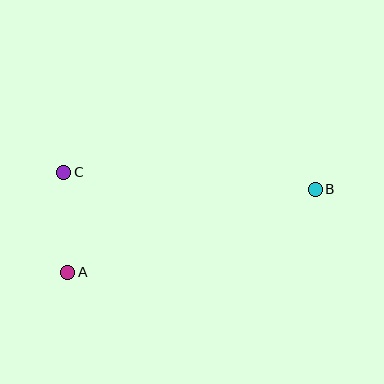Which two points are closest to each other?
Points A and C are closest to each other.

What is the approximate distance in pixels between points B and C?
The distance between B and C is approximately 252 pixels.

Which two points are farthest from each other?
Points A and B are farthest from each other.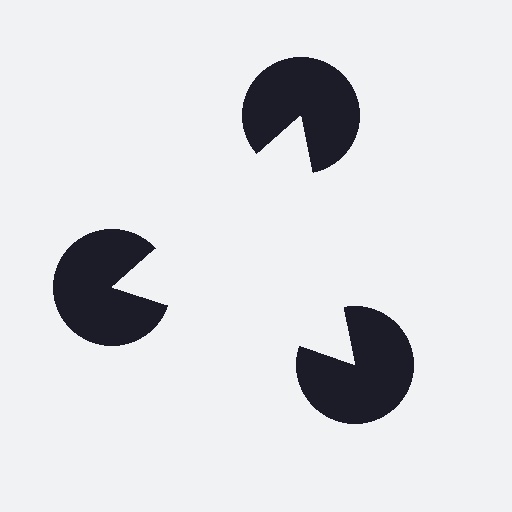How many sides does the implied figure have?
3 sides.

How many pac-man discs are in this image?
There are 3 — one at each vertex of the illusory triangle.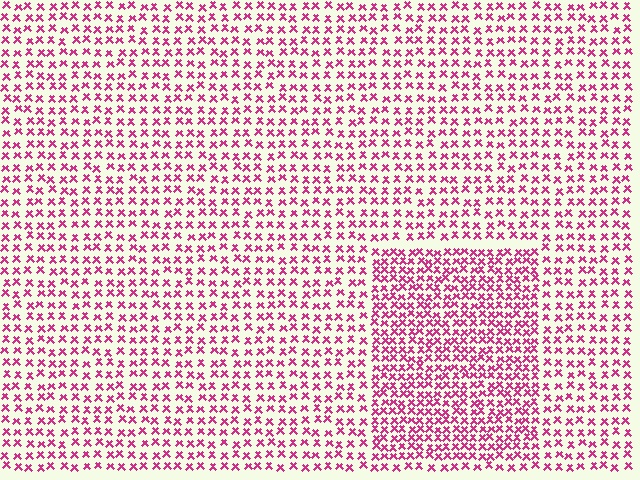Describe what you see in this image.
The image contains small magenta elements arranged at two different densities. A rectangle-shaped region is visible where the elements are more densely packed than the surrounding area.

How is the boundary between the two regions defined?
The boundary is defined by a change in element density (approximately 1.7x ratio). All elements are the same color, size, and shape.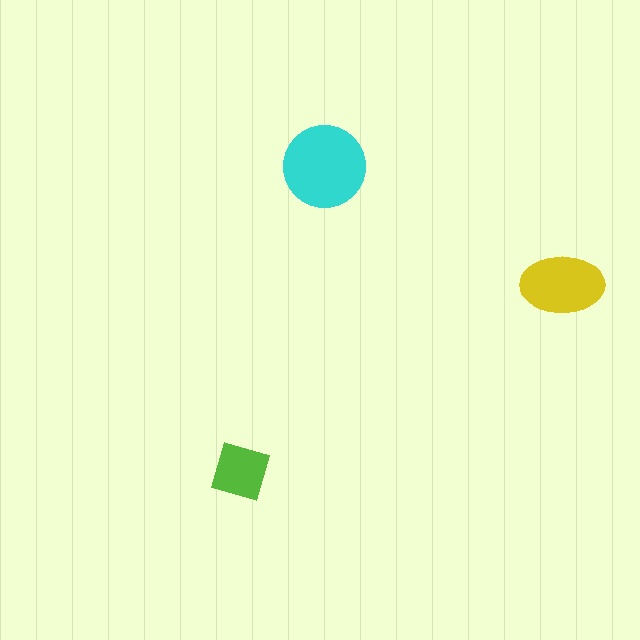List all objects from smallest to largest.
The lime diamond, the yellow ellipse, the cyan circle.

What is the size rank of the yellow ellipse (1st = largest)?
2nd.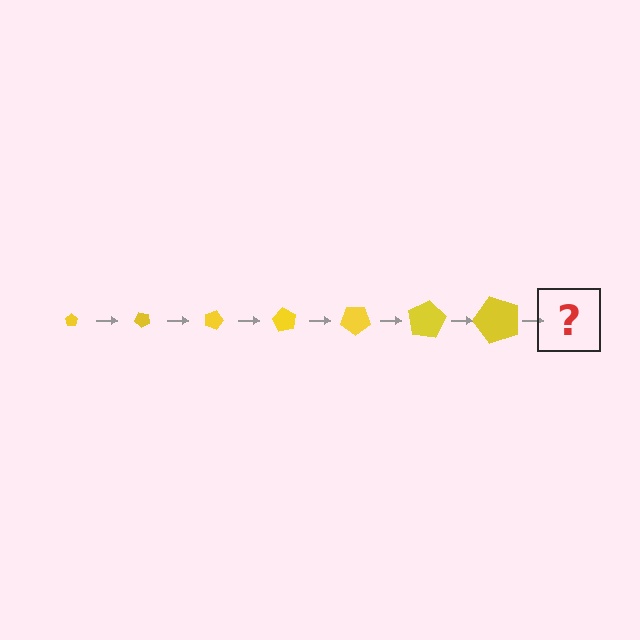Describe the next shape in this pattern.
It should be a pentagon, larger than the previous one and rotated 315 degrees from the start.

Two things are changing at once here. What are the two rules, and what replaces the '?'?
The two rules are that the pentagon grows larger each step and it rotates 45 degrees each step. The '?' should be a pentagon, larger than the previous one and rotated 315 degrees from the start.